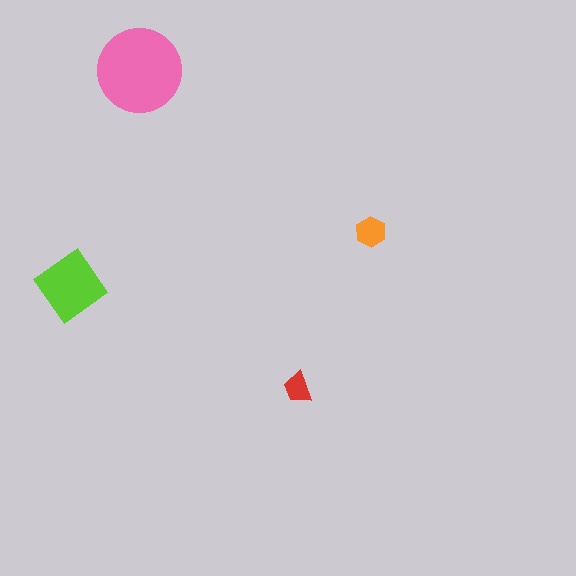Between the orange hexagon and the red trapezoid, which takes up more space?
The orange hexagon.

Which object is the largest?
The pink circle.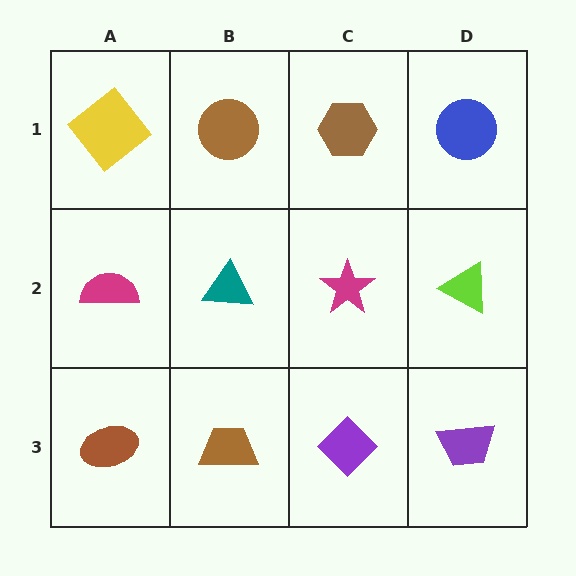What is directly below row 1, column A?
A magenta semicircle.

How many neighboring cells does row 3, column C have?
3.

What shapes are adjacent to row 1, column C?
A magenta star (row 2, column C), a brown circle (row 1, column B), a blue circle (row 1, column D).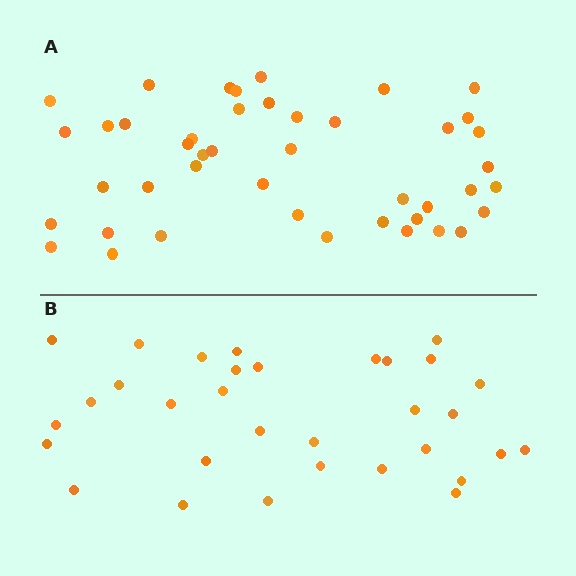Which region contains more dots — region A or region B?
Region A (the top region) has more dots.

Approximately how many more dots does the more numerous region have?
Region A has roughly 12 or so more dots than region B.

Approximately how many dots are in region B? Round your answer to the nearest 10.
About 30 dots. (The exact count is 32, which rounds to 30.)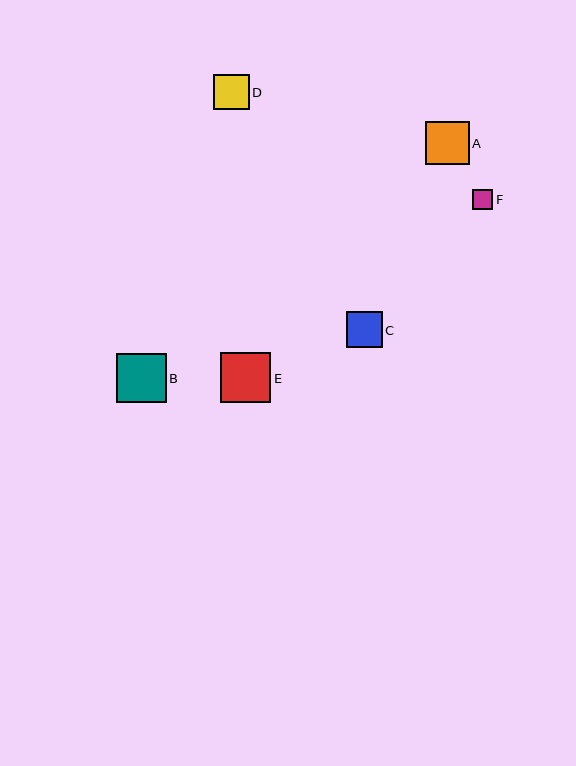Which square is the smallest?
Square F is the smallest with a size of approximately 20 pixels.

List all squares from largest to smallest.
From largest to smallest: E, B, A, C, D, F.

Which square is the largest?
Square E is the largest with a size of approximately 50 pixels.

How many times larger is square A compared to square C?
Square A is approximately 1.2 times the size of square C.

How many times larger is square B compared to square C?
Square B is approximately 1.4 times the size of square C.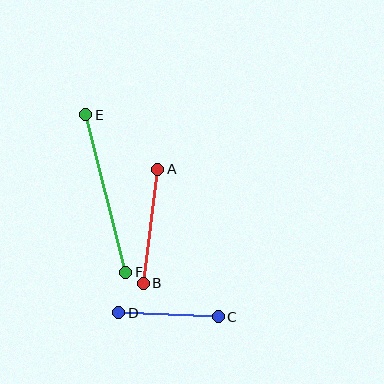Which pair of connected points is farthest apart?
Points E and F are farthest apart.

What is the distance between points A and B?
The distance is approximately 115 pixels.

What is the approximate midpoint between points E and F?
The midpoint is at approximately (106, 193) pixels.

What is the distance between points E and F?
The distance is approximately 163 pixels.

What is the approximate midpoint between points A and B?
The midpoint is at approximately (150, 226) pixels.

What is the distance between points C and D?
The distance is approximately 100 pixels.